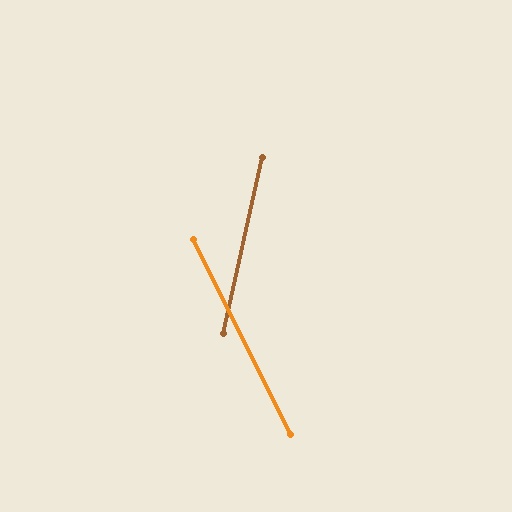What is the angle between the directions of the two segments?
Approximately 39 degrees.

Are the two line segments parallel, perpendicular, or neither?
Neither parallel nor perpendicular — they differ by about 39°.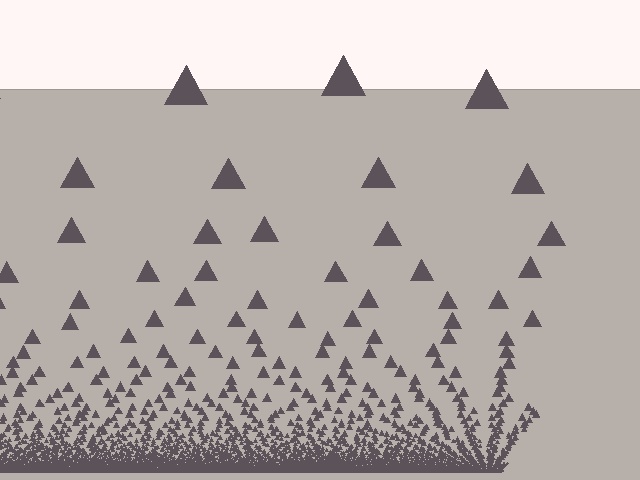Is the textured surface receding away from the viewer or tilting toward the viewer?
The surface appears to tilt toward the viewer. Texture elements get larger and sparser toward the top.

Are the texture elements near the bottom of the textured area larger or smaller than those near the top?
Smaller. The gradient is inverted — elements near the bottom are smaller and denser.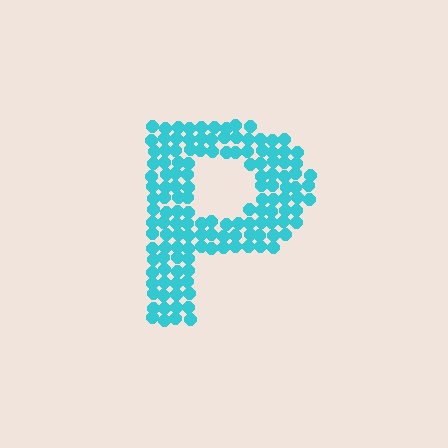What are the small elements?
The small elements are circles.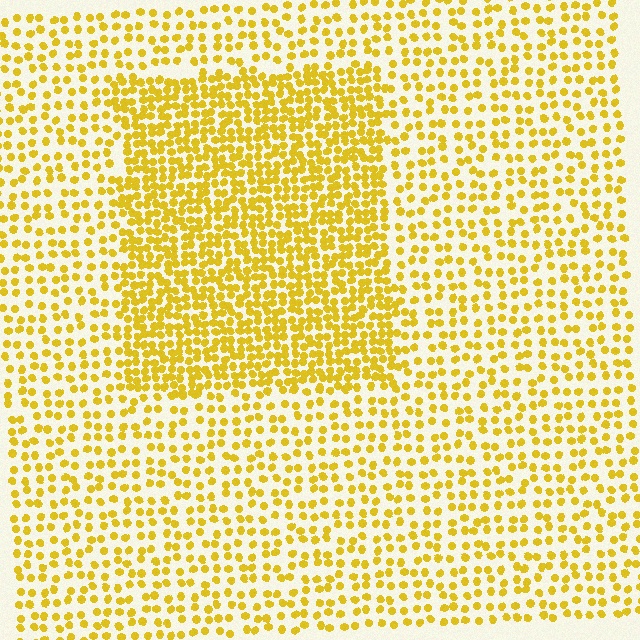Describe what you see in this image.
The image contains small yellow elements arranged at two different densities. A rectangle-shaped region is visible where the elements are more densely packed than the surrounding area.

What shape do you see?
I see a rectangle.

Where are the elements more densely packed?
The elements are more densely packed inside the rectangle boundary.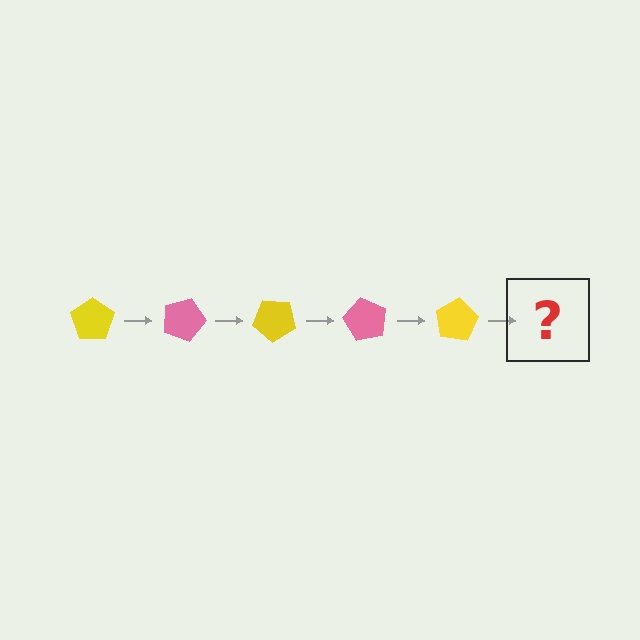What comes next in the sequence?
The next element should be a pink pentagon, rotated 100 degrees from the start.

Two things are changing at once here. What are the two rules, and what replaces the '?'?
The two rules are that it rotates 20 degrees each step and the color cycles through yellow and pink. The '?' should be a pink pentagon, rotated 100 degrees from the start.